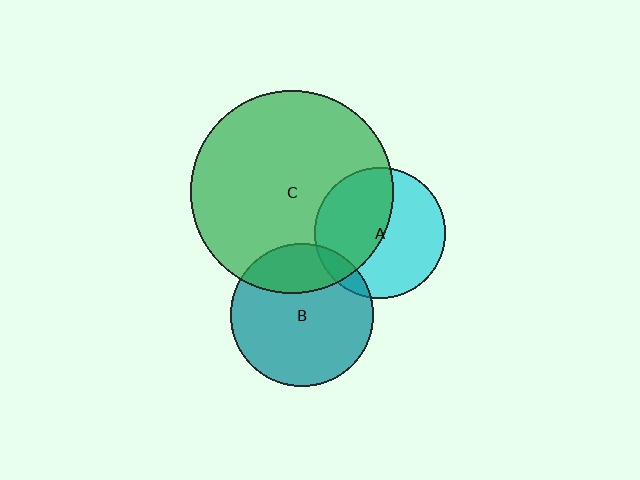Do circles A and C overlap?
Yes.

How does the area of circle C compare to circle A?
Approximately 2.4 times.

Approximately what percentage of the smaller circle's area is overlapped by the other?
Approximately 45%.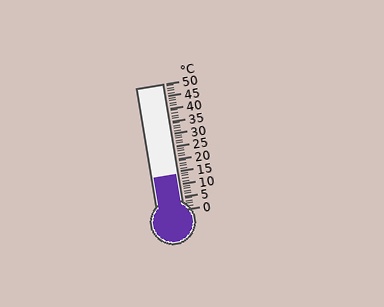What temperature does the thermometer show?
The thermometer shows approximately 14°C.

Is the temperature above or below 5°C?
The temperature is above 5°C.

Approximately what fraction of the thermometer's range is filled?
The thermometer is filled to approximately 30% of its range.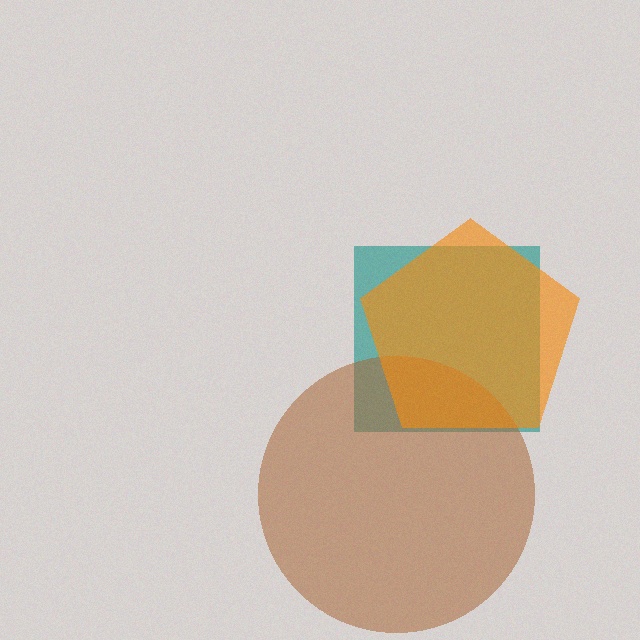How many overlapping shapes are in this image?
There are 3 overlapping shapes in the image.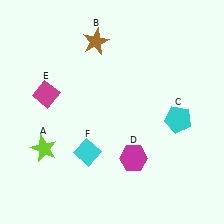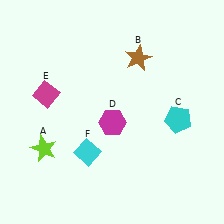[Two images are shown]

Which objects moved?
The objects that moved are: the brown star (B), the magenta hexagon (D).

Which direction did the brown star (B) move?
The brown star (B) moved right.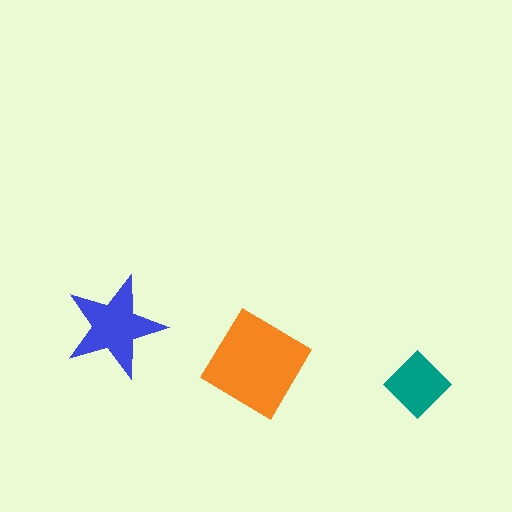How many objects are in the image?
There are 3 objects in the image.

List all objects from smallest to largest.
The teal diamond, the blue star, the orange diamond.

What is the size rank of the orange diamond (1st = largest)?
1st.